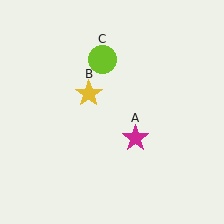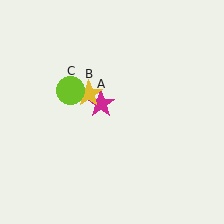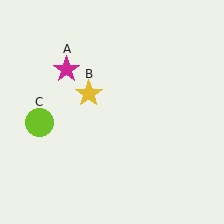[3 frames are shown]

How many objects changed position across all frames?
2 objects changed position: magenta star (object A), lime circle (object C).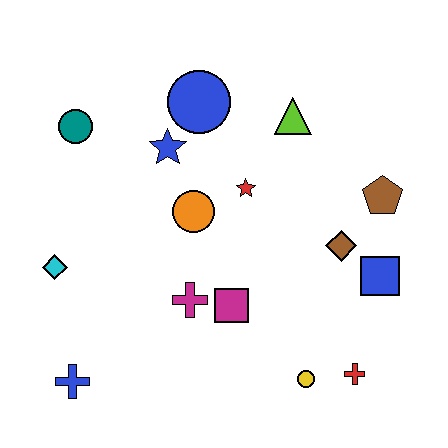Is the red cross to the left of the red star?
No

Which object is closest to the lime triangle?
The red star is closest to the lime triangle.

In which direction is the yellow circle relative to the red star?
The yellow circle is below the red star.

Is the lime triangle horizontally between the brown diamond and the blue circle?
Yes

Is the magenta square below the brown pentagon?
Yes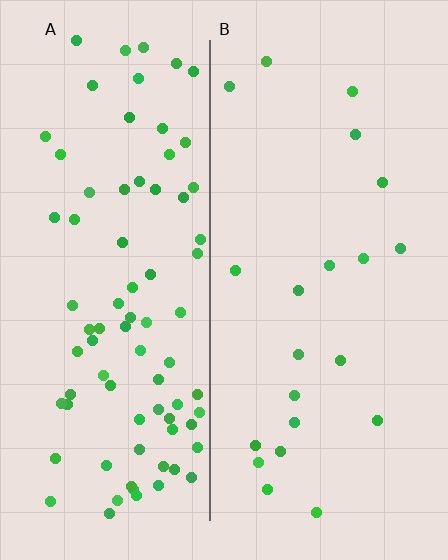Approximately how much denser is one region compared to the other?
Approximately 3.9× — region A over region B.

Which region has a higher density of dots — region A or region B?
A (the left).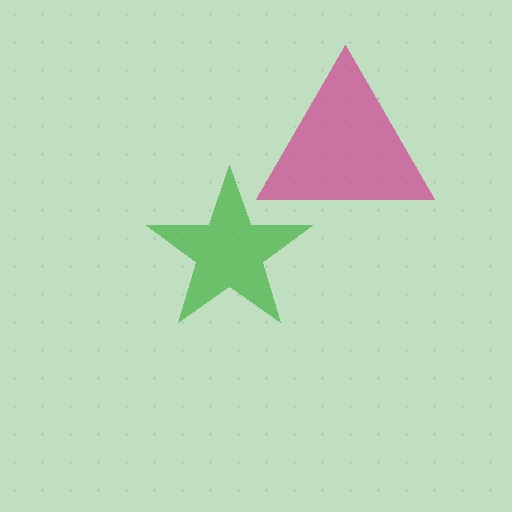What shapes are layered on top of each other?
The layered shapes are: a green star, a magenta triangle.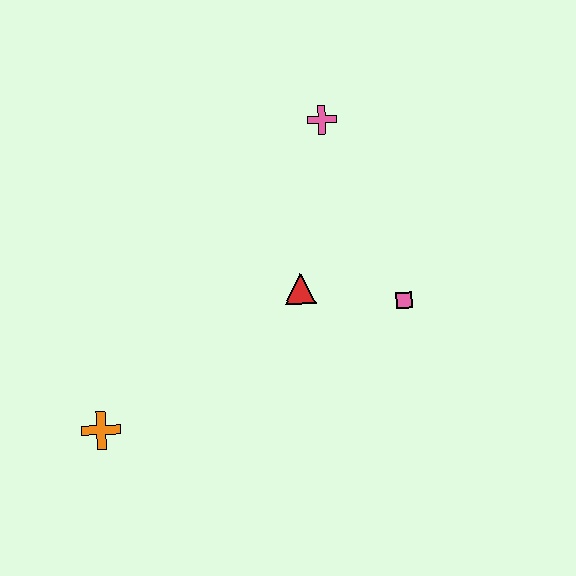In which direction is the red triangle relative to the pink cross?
The red triangle is below the pink cross.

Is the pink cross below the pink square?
No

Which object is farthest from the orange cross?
The pink cross is farthest from the orange cross.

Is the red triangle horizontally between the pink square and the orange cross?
Yes